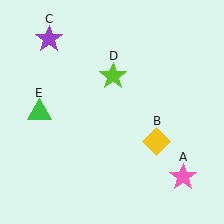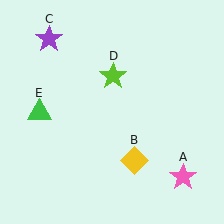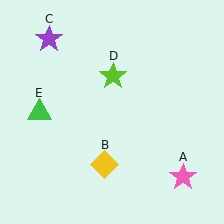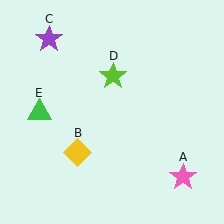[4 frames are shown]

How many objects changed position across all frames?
1 object changed position: yellow diamond (object B).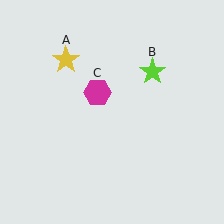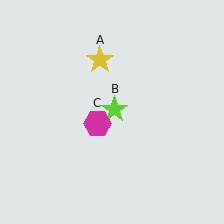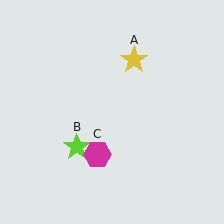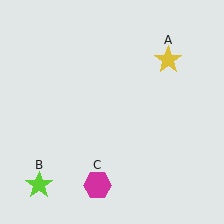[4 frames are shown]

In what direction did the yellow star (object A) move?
The yellow star (object A) moved right.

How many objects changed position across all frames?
3 objects changed position: yellow star (object A), lime star (object B), magenta hexagon (object C).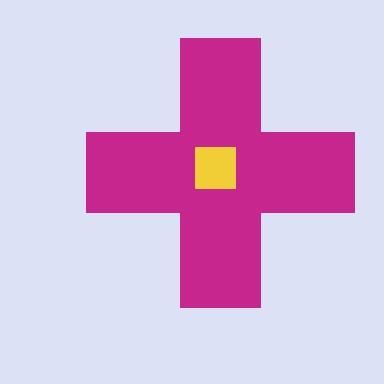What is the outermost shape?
The magenta cross.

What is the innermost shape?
The yellow square.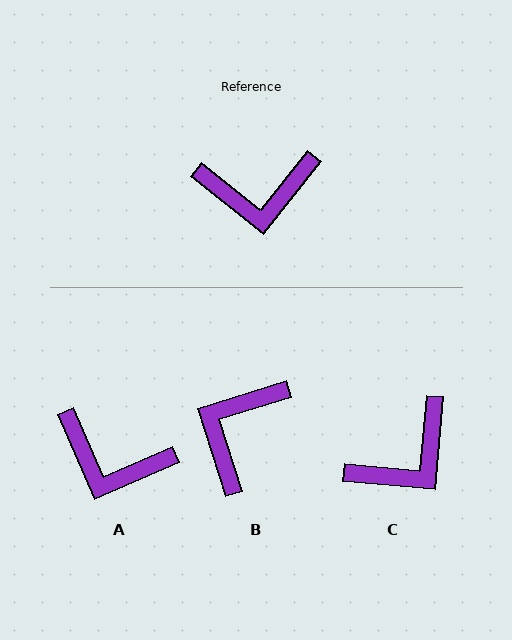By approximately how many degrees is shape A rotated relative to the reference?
Approximately 28 degrees clockwise.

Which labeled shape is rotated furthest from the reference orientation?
B, about 125 degrees away.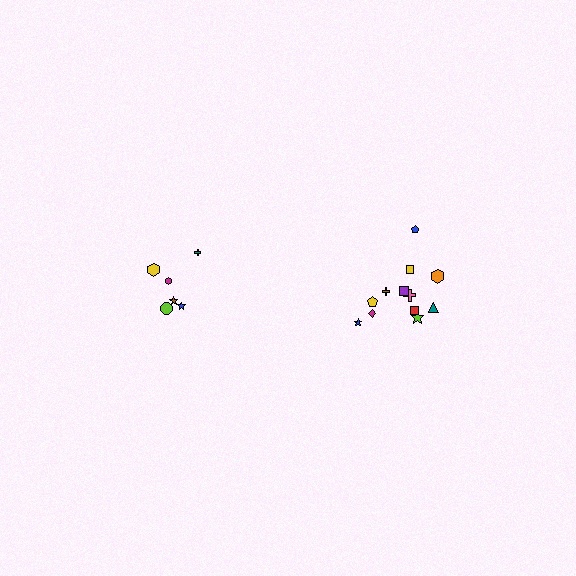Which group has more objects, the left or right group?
The right group.